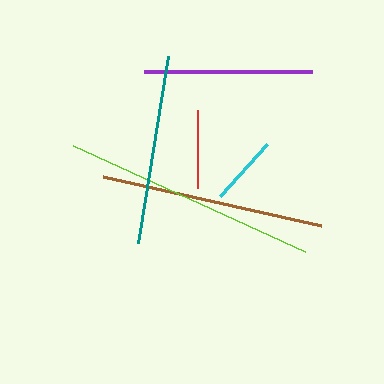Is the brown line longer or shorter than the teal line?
The brown line is longer than the teal line.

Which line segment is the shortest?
The cyan line is the shortest at approximately 70 pixels.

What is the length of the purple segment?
The purple segment is approximately 168 pixels long.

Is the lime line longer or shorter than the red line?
The lime line is longer than the red line.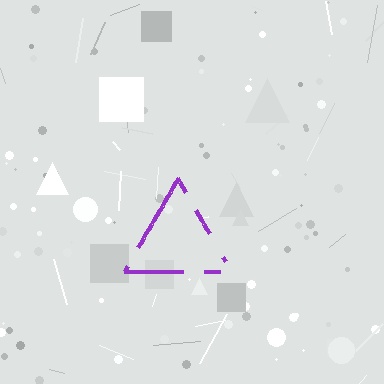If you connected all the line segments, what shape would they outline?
They would outline a triangle.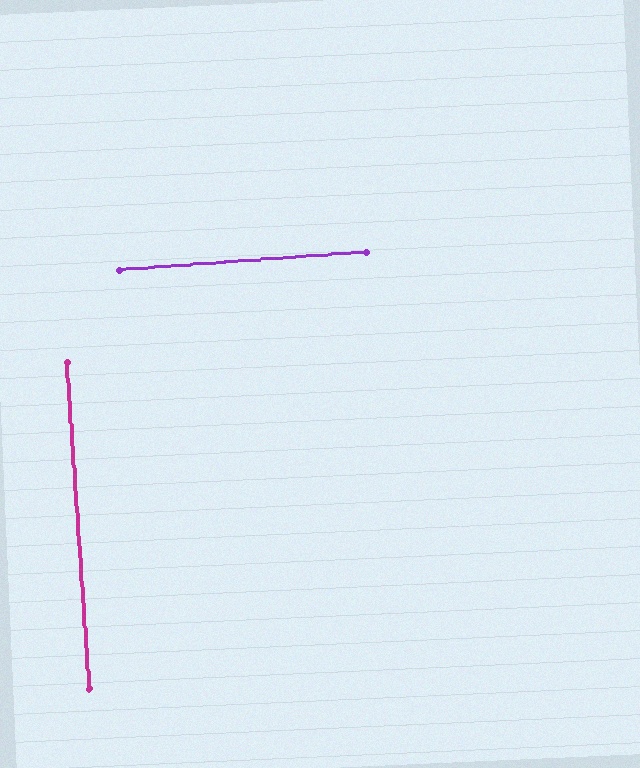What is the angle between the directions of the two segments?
Approximately 90 degrees.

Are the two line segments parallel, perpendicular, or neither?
Perpendicular — they meet at approximately 90°.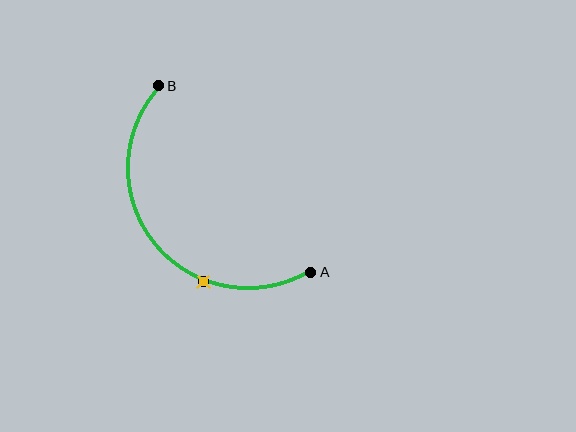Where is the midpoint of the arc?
The arc midpoint is the point on the curve farthest from the straight line joining A and B. It sits below and to the left of that line.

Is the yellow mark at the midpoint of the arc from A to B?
No. The yellow mark lies on the arc but is closer to endpoint A. The arc midpoint would be at the point on the curve equidistant along the arc from both A and B.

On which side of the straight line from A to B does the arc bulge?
The arc bulges below and to the left of the straight line connecting A and B.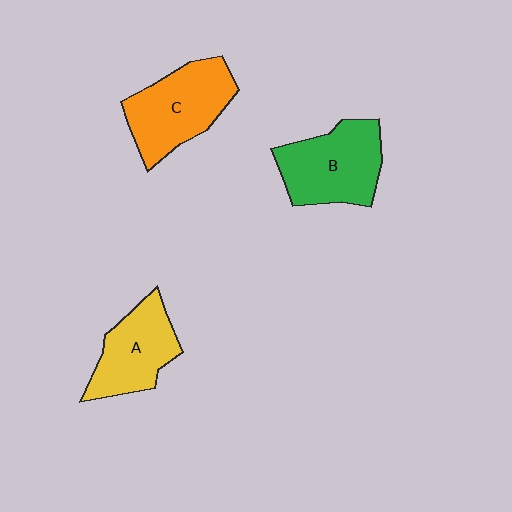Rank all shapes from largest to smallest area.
From largest to smallest: C (orange), B (green), A (yellow).